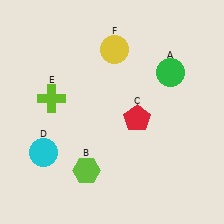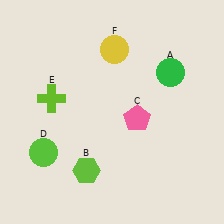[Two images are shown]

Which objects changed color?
C changed from red to pink. D changed from cyan to lime.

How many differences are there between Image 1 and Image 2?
There are 2 differences between the two images.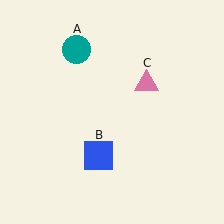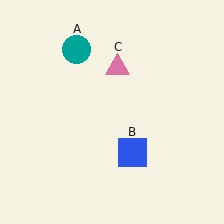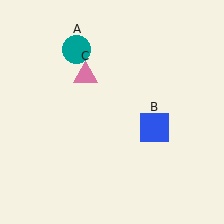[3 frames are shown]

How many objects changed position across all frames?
2 objects changed position: blue square (object B), pink triangle (object C).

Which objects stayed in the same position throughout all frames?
Teal circle (object A) remained stationary.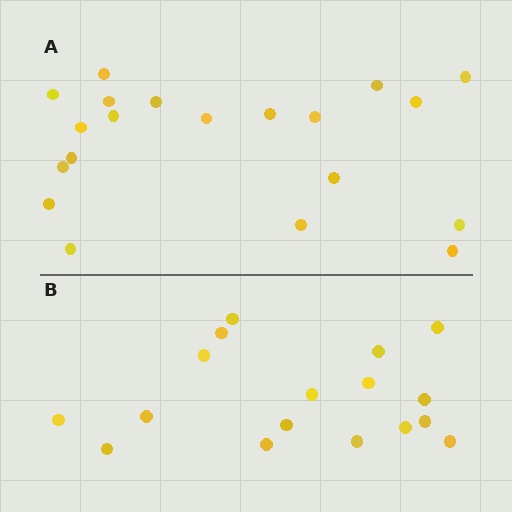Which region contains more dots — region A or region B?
Region A (the top region) has more dots.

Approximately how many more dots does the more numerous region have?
Region A has just a few more — roughly 2 or 3 more dots than region B.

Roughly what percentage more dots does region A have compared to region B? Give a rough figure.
About 20% more.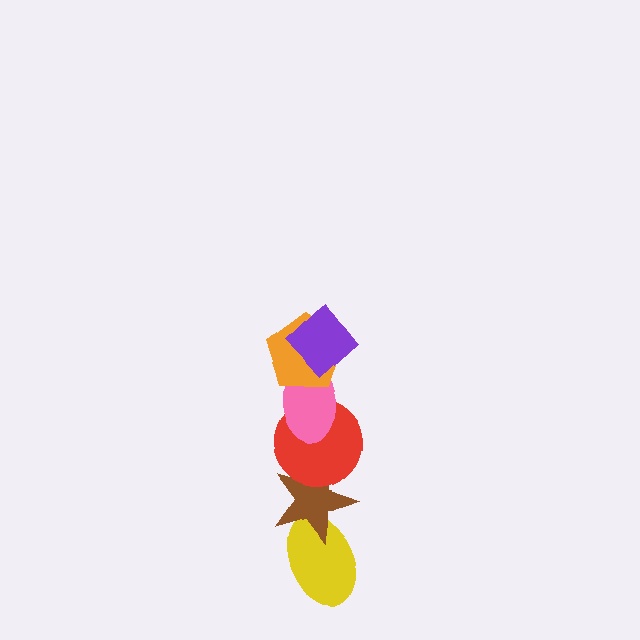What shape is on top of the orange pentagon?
The purple diamond is on top of the orange pentagon.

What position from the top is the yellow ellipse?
The yellow ellipse is 6th from the top.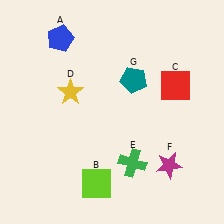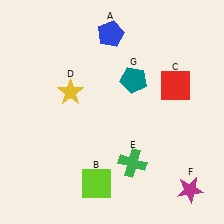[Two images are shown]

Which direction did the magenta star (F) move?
The magenta star (F) moved down.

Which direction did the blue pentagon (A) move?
The blue pentagon (A) moved right.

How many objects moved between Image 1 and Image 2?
2 objects moved between the two images.